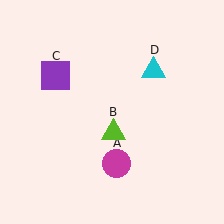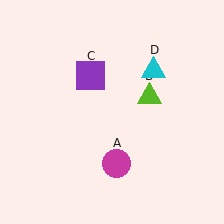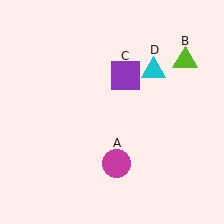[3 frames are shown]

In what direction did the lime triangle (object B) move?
The lime triangle (object B) moved up and to the right.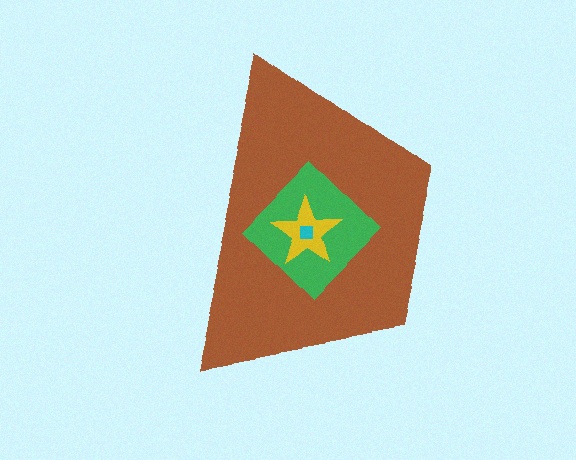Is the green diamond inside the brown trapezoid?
Yes.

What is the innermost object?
The cyan square.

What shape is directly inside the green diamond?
The yellow star.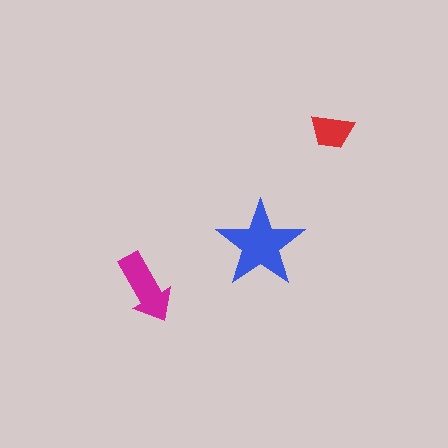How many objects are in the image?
There are 3 objects in the image.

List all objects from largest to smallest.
The blue star, the magenta arrow, the red trapezoid.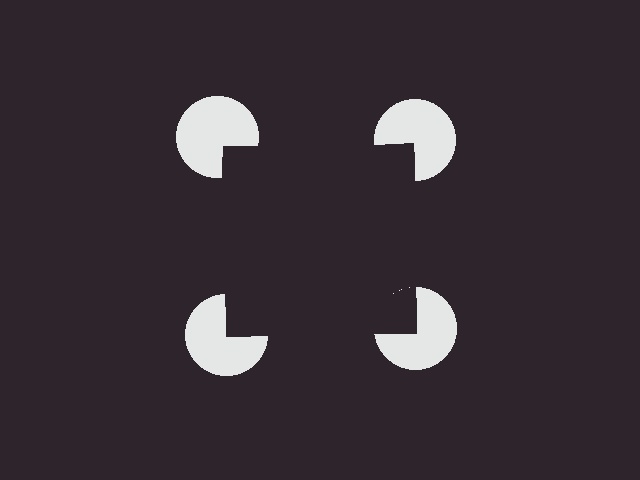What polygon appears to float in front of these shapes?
An illusory square — its edges are inferred from the aligned wedge cuts in the pac-man discs, not physically drawn.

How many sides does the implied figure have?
4 sides.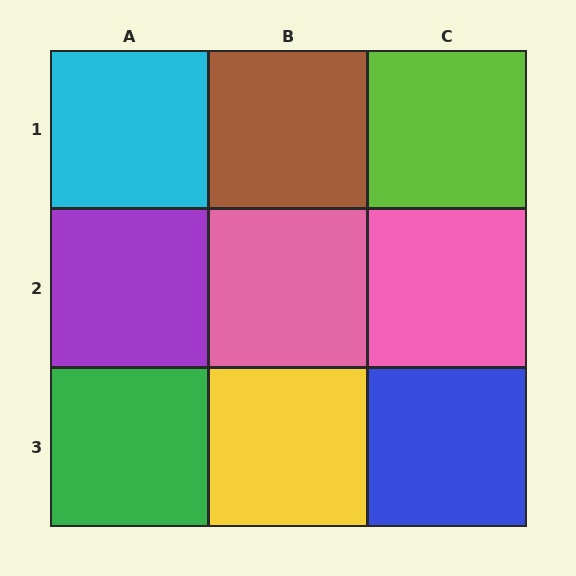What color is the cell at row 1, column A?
Cyan.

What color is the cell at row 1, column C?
Lime.